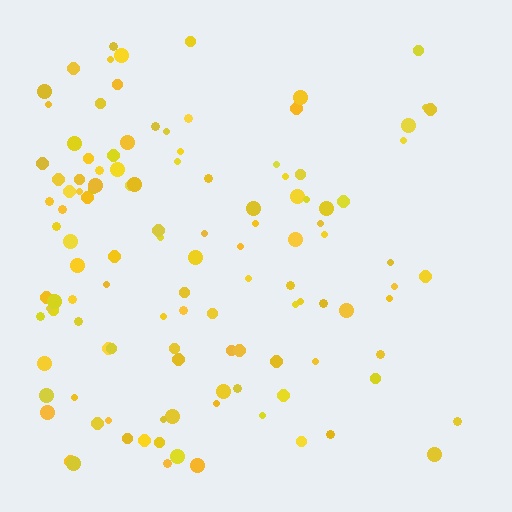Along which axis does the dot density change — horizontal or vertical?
Horizontal.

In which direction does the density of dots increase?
From right to left, with the left side densest.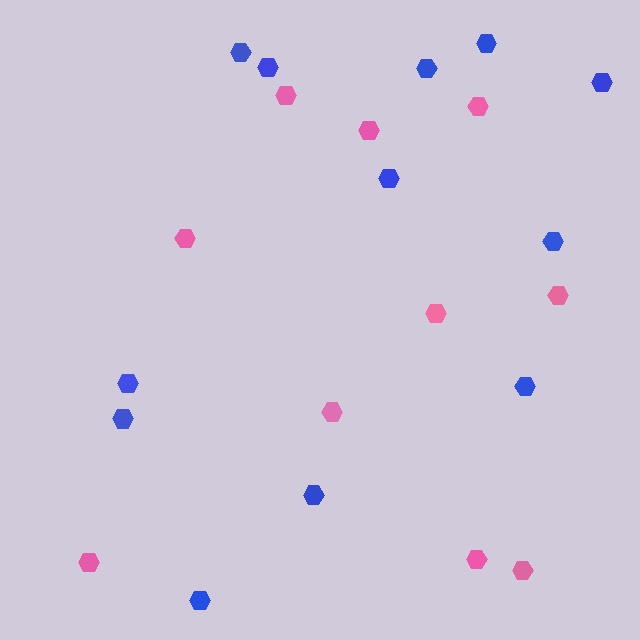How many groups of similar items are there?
There are 2 groups: one group of pink hexagons (10) and one group of blue hexagons (12).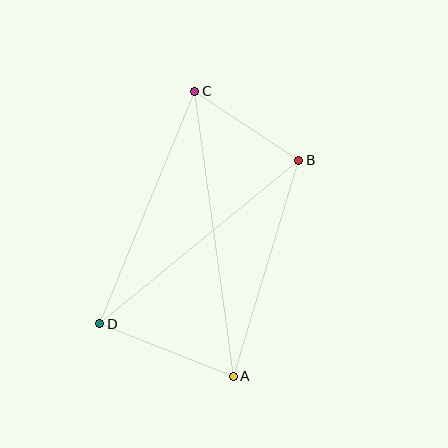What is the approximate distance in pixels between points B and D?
The distance between B and D is approximately 257 pixels.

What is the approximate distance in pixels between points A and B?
The distance between A and B is approximately 225 pixels.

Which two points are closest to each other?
Points B and C are closest to each other.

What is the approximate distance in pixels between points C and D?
The distance between C and D is approximately 251 pixels.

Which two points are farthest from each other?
Points A and C are farthest from each other.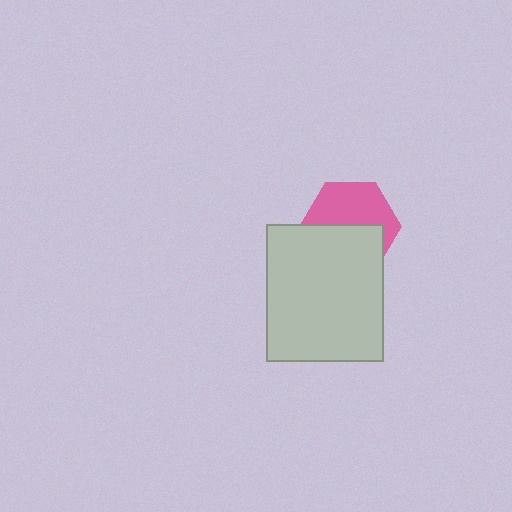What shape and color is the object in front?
The object in front is a light gray rectangle.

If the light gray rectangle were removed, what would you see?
You would see the complete pink hexagon.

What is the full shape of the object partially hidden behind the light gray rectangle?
The partially hidden object is a pink hexagon.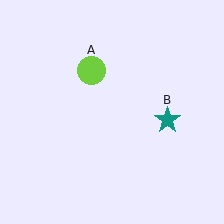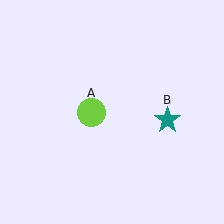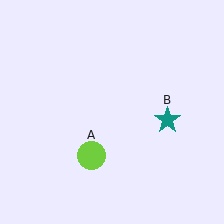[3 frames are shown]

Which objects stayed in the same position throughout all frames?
Teal star (object B) remained stationary.